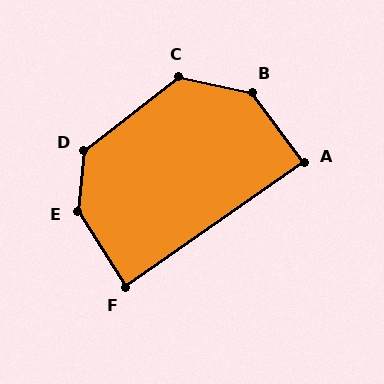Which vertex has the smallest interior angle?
F, at approximately 87 degrees.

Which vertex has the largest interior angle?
E, at approximately 142 degrees.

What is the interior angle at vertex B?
Approximately 139 degrees (obtuse).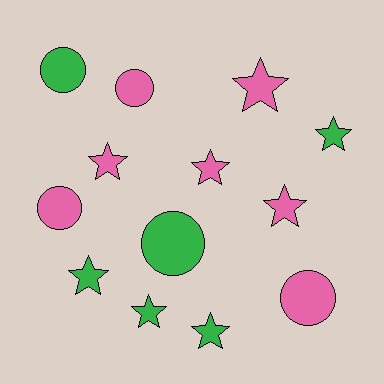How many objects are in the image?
There are 13 objects.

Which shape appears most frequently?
Star, with 8 objects.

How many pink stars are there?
There are 4 pink stars.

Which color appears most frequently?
Pink, with 7 objects.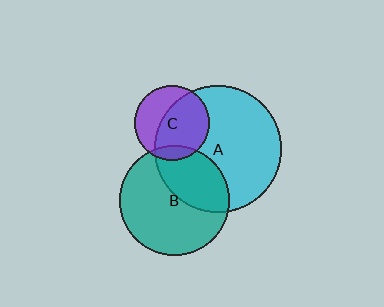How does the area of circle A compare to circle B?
Approximately 1.3 times.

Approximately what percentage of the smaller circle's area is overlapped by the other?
Approximately 60%.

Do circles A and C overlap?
Yes.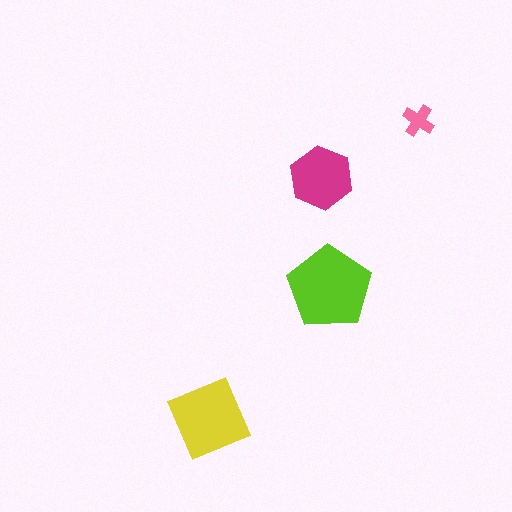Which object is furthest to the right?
The pink cross is rightmost.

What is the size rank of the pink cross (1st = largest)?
4th.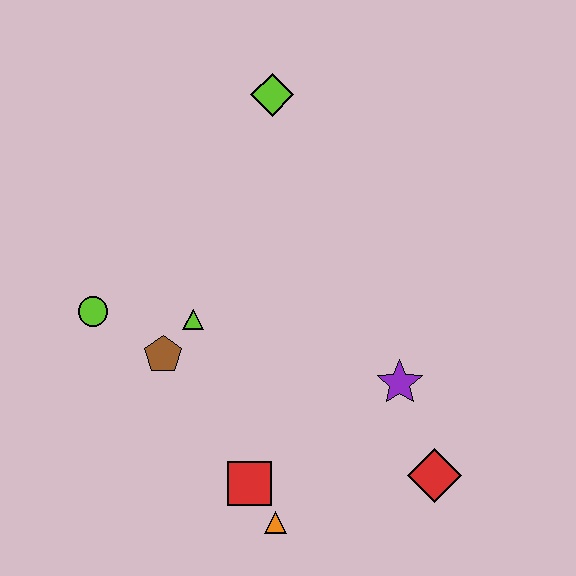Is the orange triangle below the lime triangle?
Yes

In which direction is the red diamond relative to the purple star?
The red diamond is below the purple star.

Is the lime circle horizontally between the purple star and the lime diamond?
No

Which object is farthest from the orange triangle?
The lime diamond is farthest from the orange triangle.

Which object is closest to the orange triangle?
The red square is closest to the orange triangle.